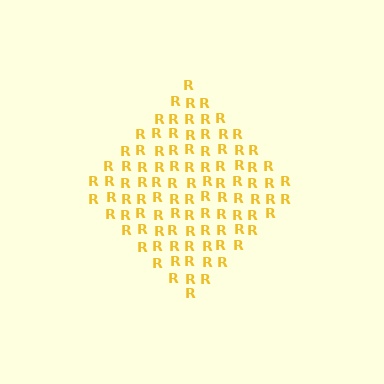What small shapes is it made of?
It is made of small letter R's.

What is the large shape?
The large shape is a diamond.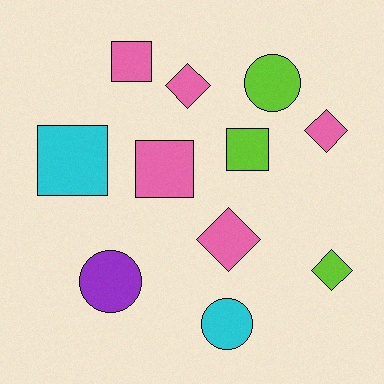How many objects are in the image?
There are 11 objects.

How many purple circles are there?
There is 1 purple circle.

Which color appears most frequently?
Pink, with 5 objects.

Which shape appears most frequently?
Diamond, with 4 objects.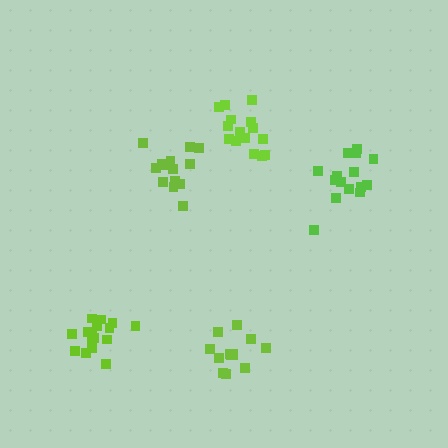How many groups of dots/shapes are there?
There are 5 groups.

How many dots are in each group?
Group 1: 13 dots, Group 2: 15 dots, Group 3: 15 dots, Group 4: 16 dots, Group 5: 14 dots (73 total).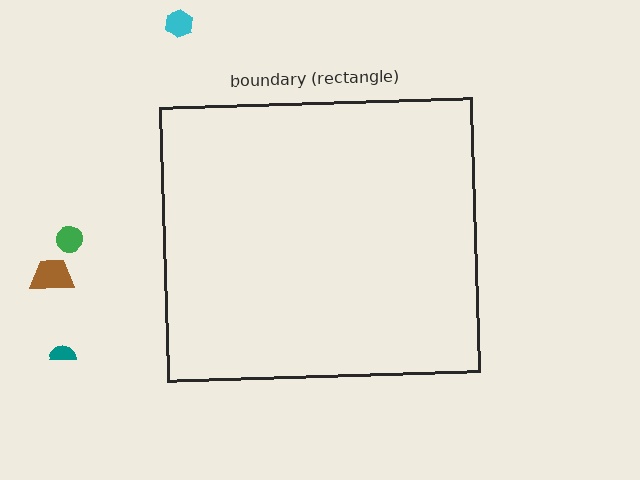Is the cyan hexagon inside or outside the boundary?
Outside.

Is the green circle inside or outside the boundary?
Outside.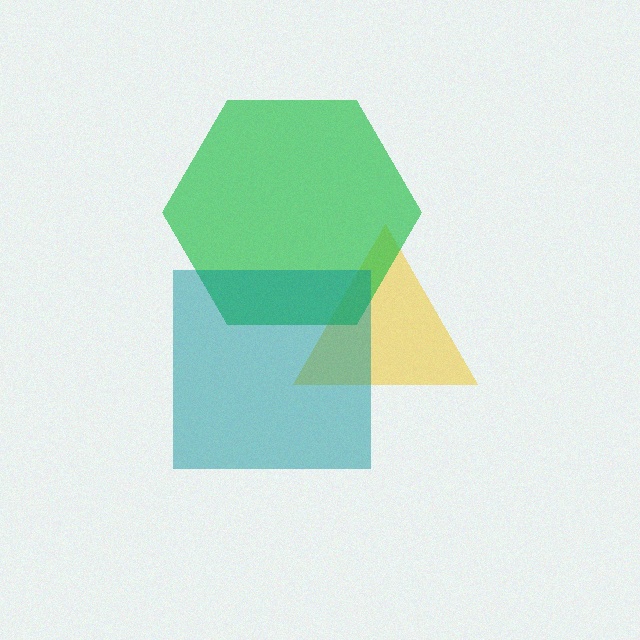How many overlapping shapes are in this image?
There are 3 overlapping shapes in the image.